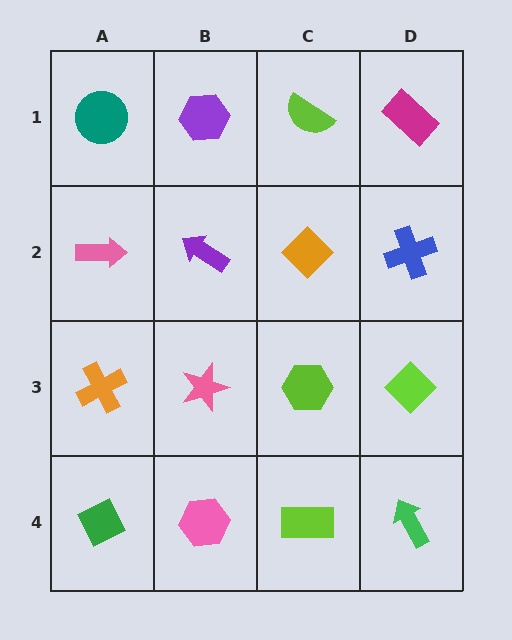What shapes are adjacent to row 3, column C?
An orange diamond (row 2, column C), a lime rectangle (row 4, column C), a pink star (row 3, column B), a lime diamond (row 3, column D).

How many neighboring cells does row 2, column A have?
3.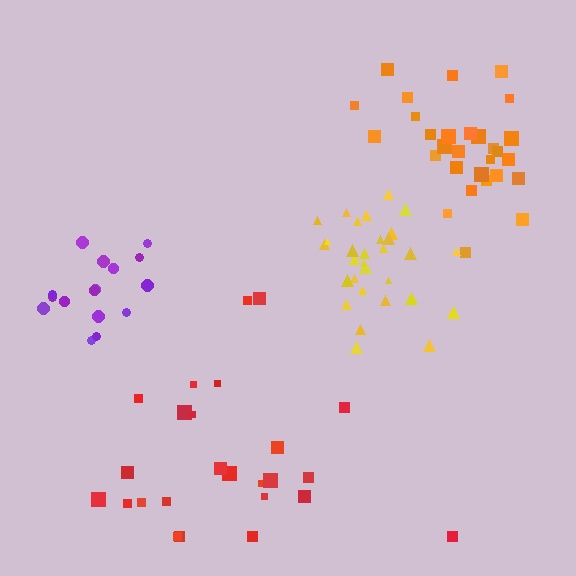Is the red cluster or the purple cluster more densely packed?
Purple.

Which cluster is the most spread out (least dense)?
Red.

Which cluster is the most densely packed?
Yellow.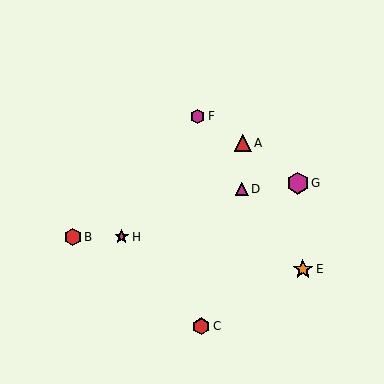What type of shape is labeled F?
Shape F is a magenta hexagon.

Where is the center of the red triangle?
The center of the red triangle is at (243, 143).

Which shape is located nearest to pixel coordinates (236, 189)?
The magenta triangle (labeled D) at (242, 189) is nearest to that location.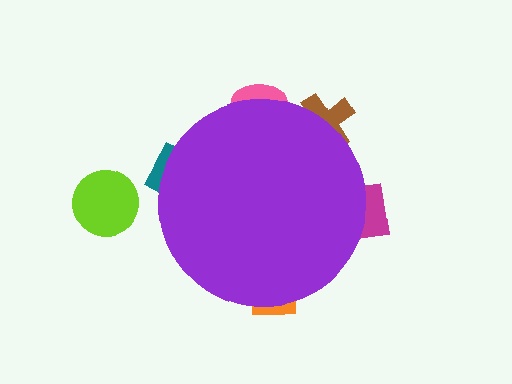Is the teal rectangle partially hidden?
Yes, the teal rectangle is partially hidden behind the purple circle.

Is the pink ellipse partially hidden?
Yes, the pink ellipse is partially hidden behind the purple circle.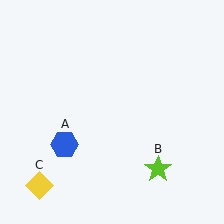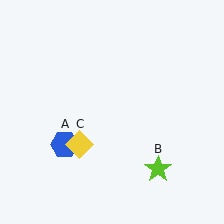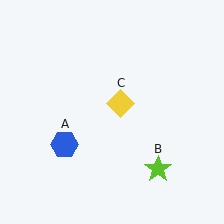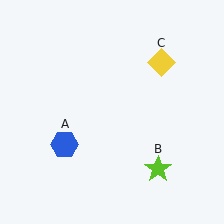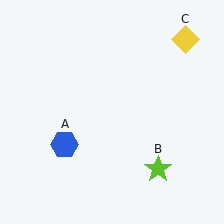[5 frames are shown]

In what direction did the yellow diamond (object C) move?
The yellow diamond (object C) moved up and to the right.